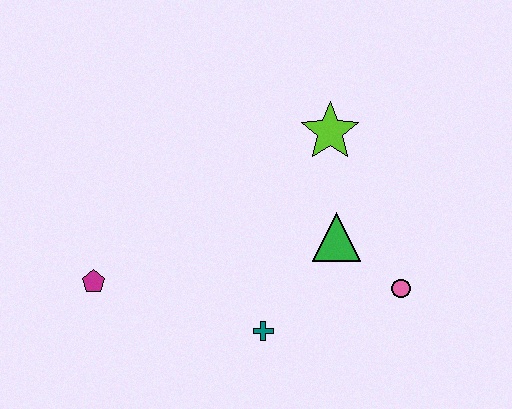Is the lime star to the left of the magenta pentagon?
No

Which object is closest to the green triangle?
The pink circle is closest to the green triangle.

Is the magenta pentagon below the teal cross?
No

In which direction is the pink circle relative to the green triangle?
The pink circle is to the right of the green triangle.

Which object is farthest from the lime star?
The magenta pentagon is farthest from the lime star.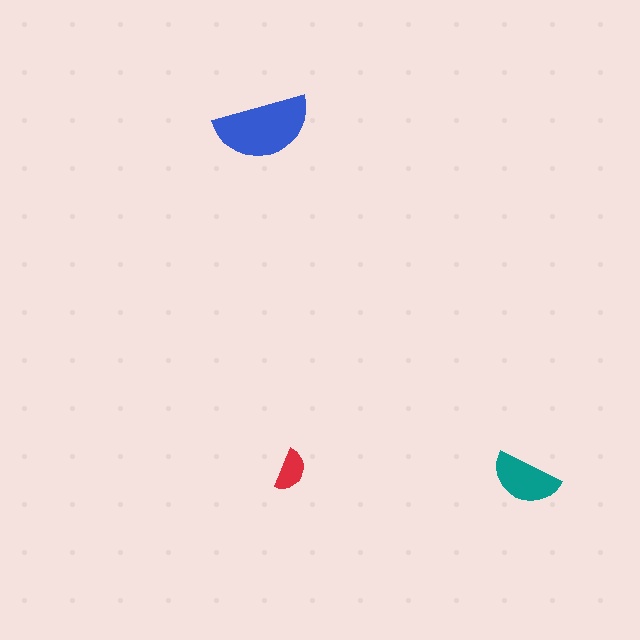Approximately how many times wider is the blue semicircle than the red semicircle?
About 2.5 times wider.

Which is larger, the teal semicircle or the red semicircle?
The teal one.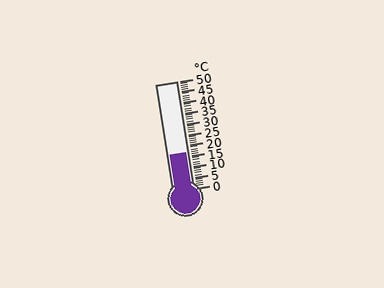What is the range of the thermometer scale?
The thermometer scale ranges from 0°C to 50°C.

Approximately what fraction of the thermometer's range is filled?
The thermometer is filled to approximately 35% of its range.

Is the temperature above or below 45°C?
The temperature is below 45°C.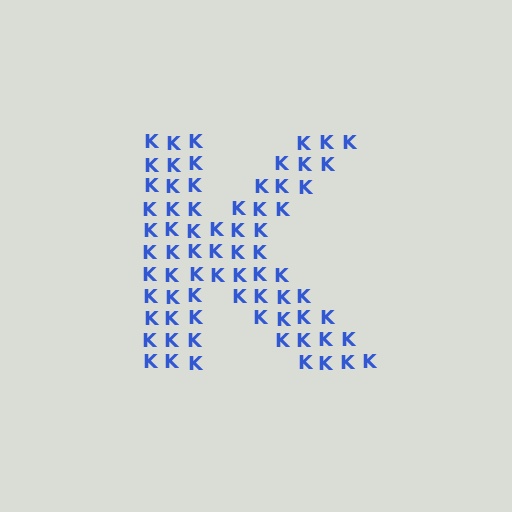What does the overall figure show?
The overall figure shows the letter K.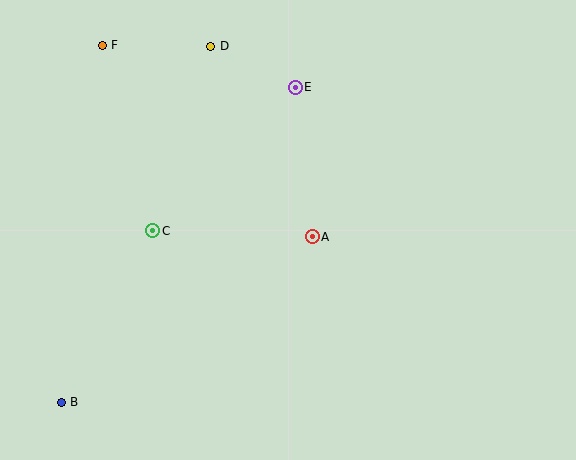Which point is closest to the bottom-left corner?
Point B is closest to the bottom-left corner.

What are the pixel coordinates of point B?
Point B is at (61, 402).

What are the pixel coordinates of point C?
Point C is at (153, 231).